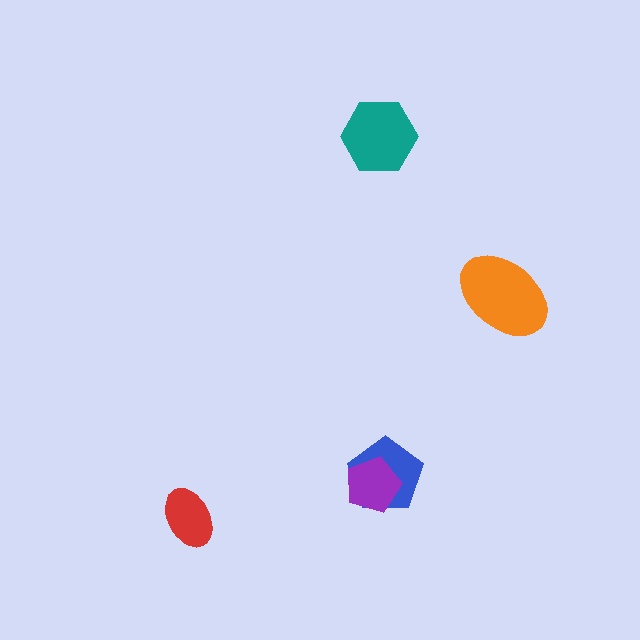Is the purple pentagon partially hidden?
No, no other shape covers it.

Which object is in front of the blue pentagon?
The purple pentagon is in front of the blue pentagon.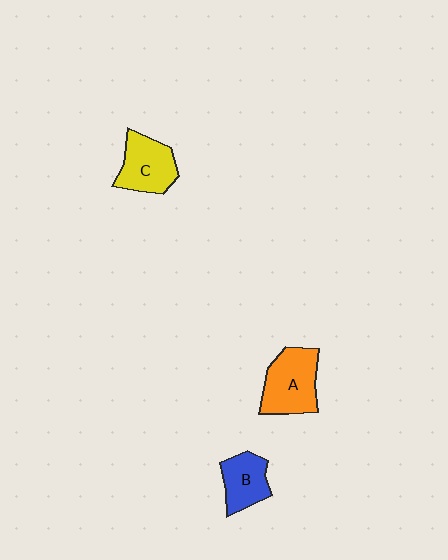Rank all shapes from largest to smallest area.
From largest to smallest: A (orange), C (yellow), B (blue).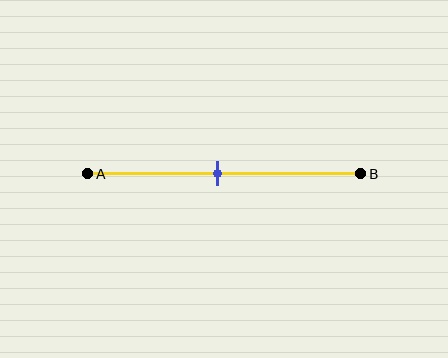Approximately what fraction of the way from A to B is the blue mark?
The blue mark is approximately 50% of the way from A to B.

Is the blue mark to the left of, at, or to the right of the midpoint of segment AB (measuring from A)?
The blue mark is approximately at the midpoint of segment AB.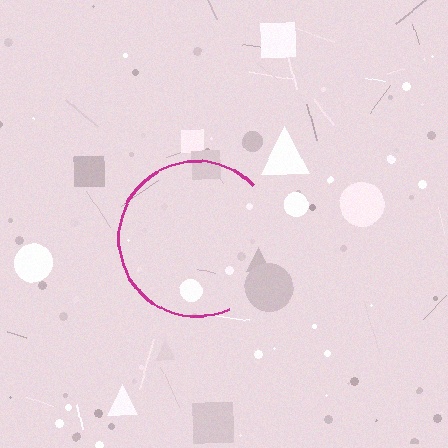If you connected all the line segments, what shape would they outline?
They would outline a circle.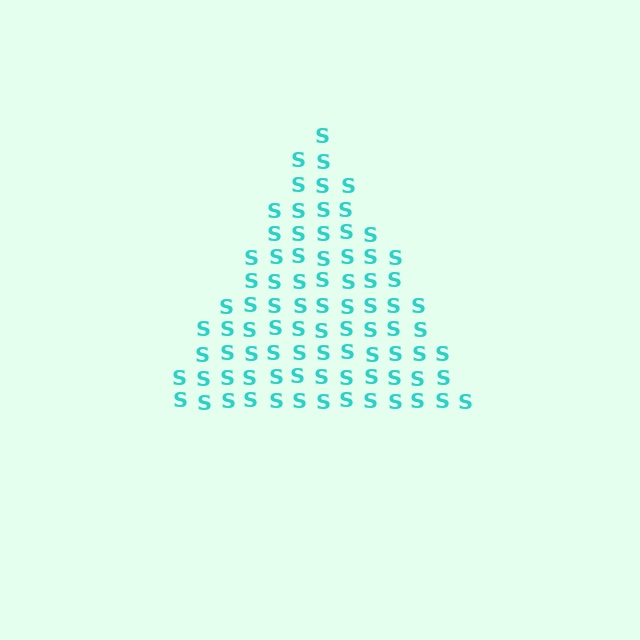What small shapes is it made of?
It is made of small letter S's.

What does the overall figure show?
The overall figure shows a triangle.